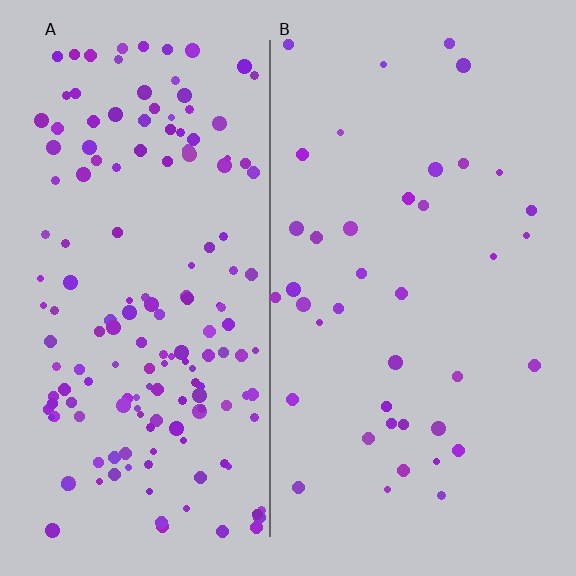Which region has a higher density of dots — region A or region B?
A (the left).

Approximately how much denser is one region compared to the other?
Approximately 4.1× — region A over region B.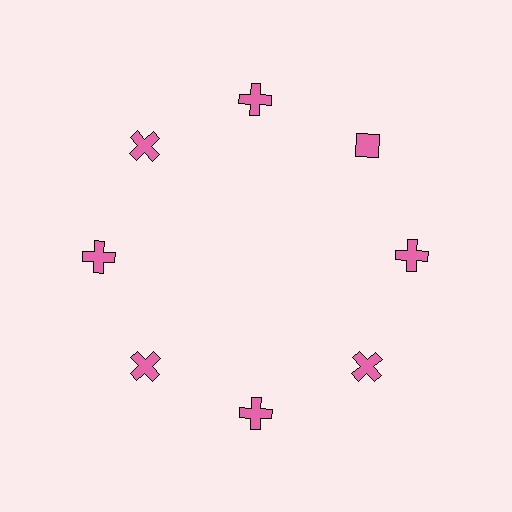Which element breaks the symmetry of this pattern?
The pink diamond at roughly the 2 o'clock position breaks the symmetry. All other shapes are pink crosses.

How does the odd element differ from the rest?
It has a different shape: diamond instead of cross.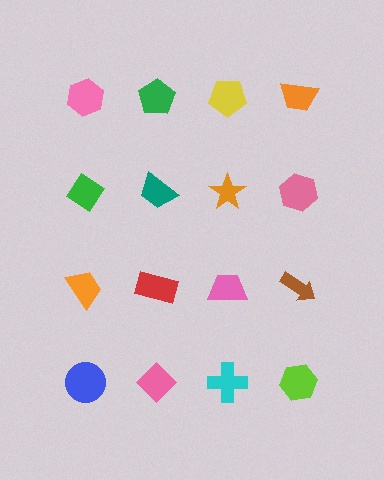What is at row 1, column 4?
An orange trapezoid.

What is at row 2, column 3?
An orange star.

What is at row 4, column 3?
A cyan cross.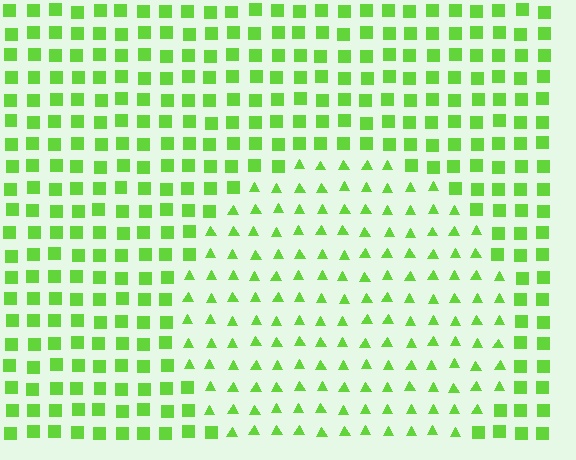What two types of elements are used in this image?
The image uses triangles inside the circle region and squares outside it.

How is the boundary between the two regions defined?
The boundary is defined by a change in element shape: triangles inside vs. squares outside. All elements share the same color and spacing.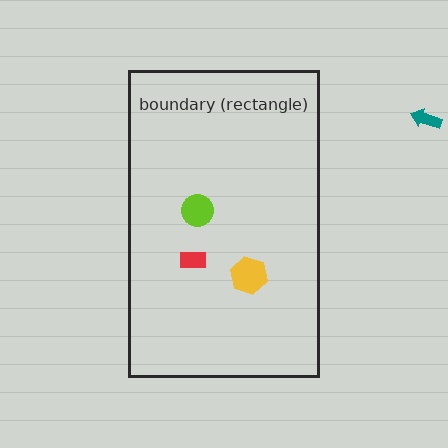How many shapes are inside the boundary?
3 inside, 1 outside.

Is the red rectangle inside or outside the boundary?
Inside.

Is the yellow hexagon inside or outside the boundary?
Inside.